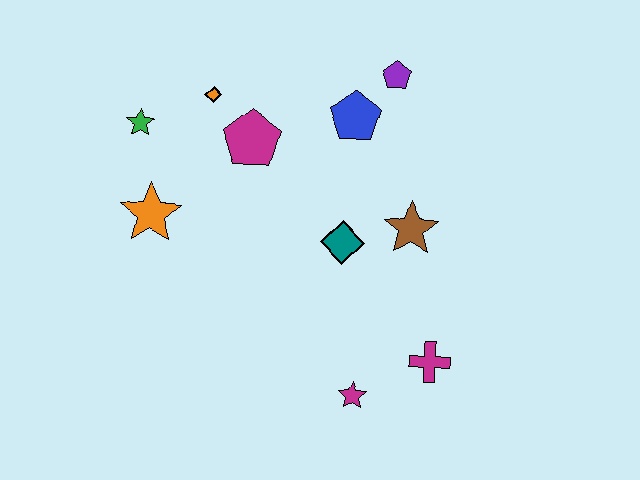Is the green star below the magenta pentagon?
No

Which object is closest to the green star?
The orange diamond is closest to the green star.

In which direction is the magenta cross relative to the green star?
The magenta cross is to the right of the green star.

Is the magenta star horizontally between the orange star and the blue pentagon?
No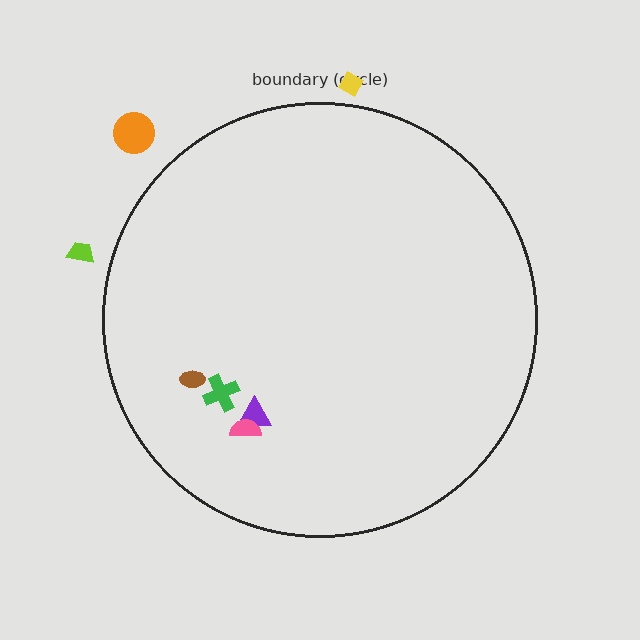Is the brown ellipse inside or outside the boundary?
Inside.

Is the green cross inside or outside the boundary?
Inside.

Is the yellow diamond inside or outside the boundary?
Outside.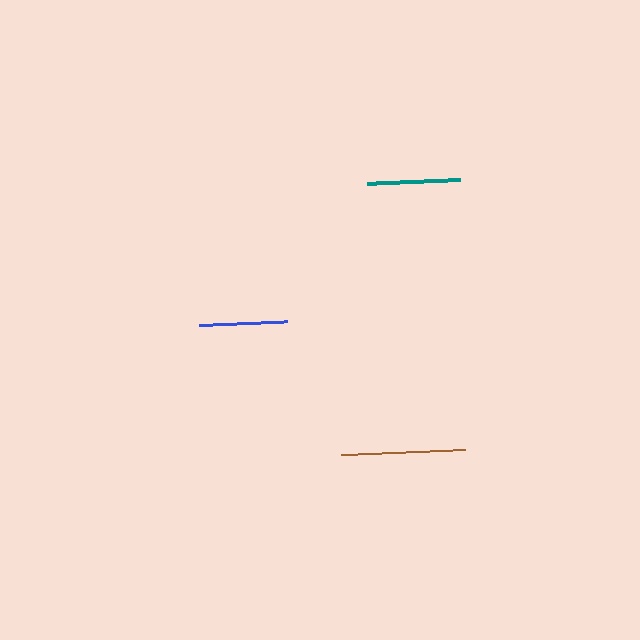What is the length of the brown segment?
The brown segment is approximately 125 pixels long.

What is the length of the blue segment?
The blue segment is approximately 87 pixels long.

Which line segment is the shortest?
The blue line is the shortest at approximately 87 pixels.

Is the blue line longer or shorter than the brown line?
The brown line is longer than the blue line.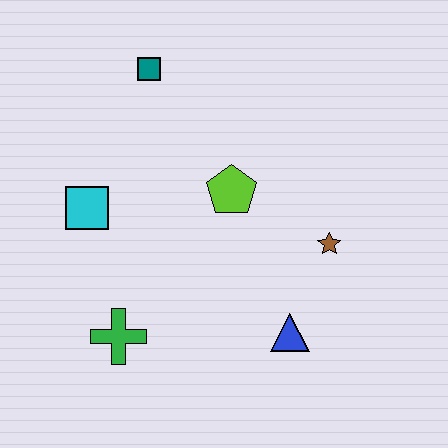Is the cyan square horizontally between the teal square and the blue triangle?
No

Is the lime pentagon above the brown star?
Yes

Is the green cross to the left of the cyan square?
No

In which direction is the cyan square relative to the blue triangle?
The cyan square is to the left of the blue triangle.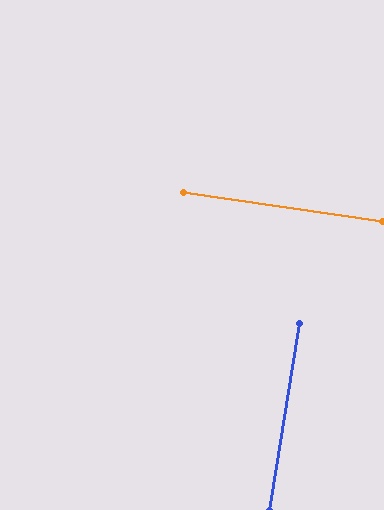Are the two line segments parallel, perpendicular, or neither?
Perpendicular — they meet at approximately 89°.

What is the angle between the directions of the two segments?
Approximately 89 degrees.